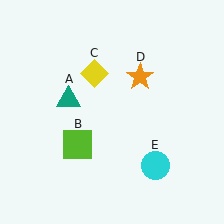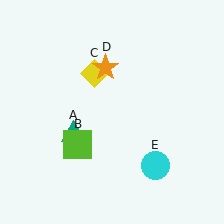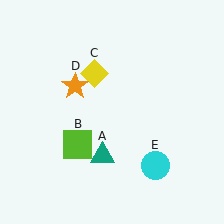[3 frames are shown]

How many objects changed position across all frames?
2 objects changed position: teal triangle (object A), orange star (object D).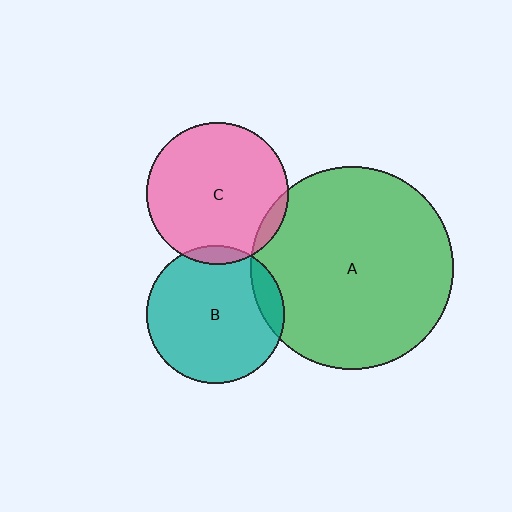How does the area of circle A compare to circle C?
Approximately 2.0 times.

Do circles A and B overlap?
Yes.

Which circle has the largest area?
Circle A (green).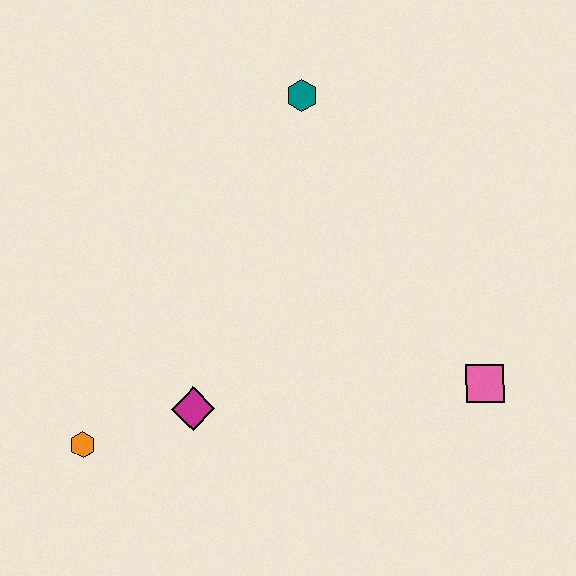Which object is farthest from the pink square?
The orange hexagon is farthest from the pink square.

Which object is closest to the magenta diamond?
The orange hexagon is closest to the magenta diamond.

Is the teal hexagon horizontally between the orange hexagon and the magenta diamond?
No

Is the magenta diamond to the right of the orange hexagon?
Yes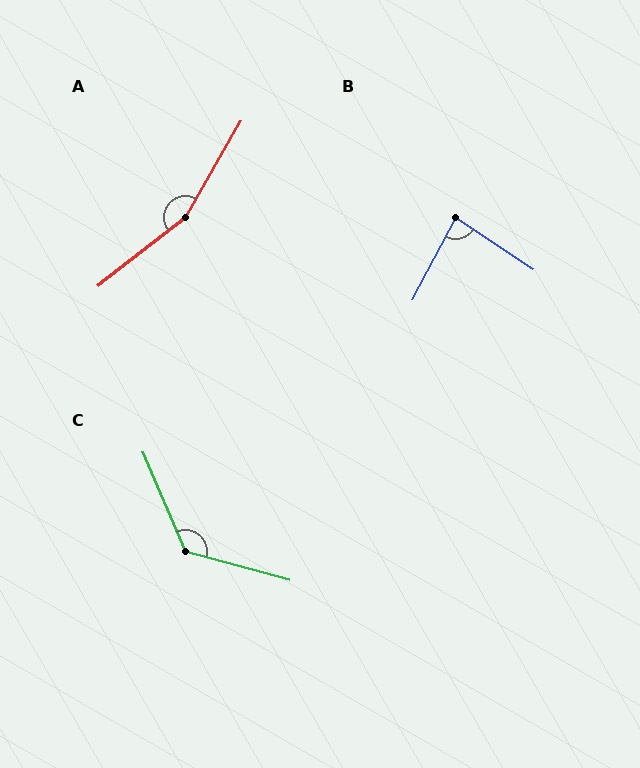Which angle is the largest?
A, at approximately 158 degrees.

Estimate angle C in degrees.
Approximately 128 degrees.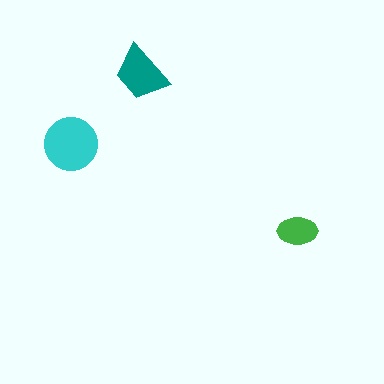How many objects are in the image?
There are 3 objects in the image.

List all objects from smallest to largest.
The green ellipse, the teal trapezoid, the cyan circle.